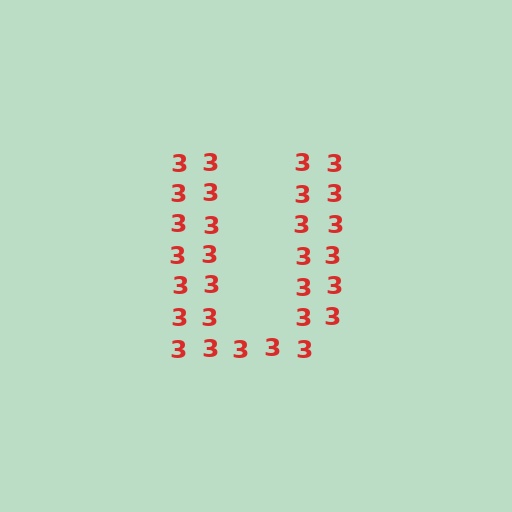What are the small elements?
The small elements are digit 3's.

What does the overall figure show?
The overall figure shows the letter U.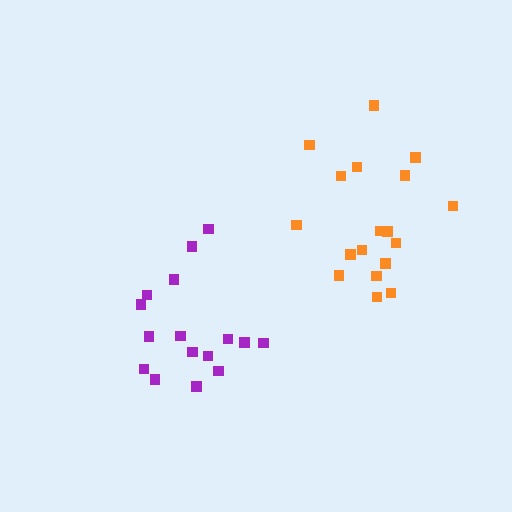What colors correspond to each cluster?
The clusters are colored: orange, purple.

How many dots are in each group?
Group 1: 18 dots, Group 2: 16 dots (34 total).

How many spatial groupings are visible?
There are 2 spatial groupings.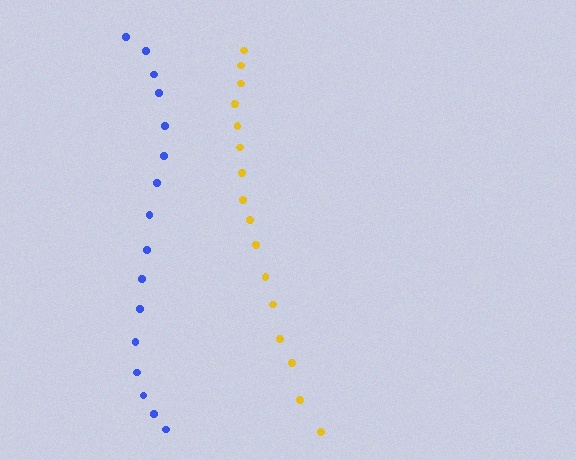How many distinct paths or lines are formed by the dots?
There are 2 distinct paths.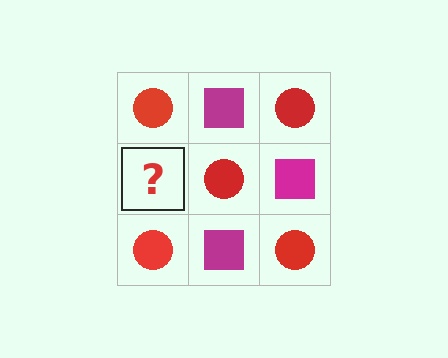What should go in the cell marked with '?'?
The missing cell should contain a magenta square.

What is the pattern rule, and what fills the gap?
The rule is that it alternates red circle and magenta square in a checkerboard pattern. The gap should be filled with a magenta square.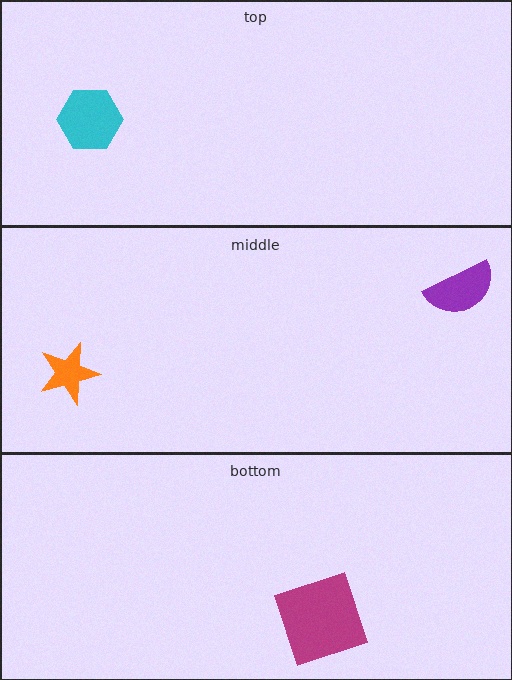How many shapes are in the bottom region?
1.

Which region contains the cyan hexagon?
The top region.